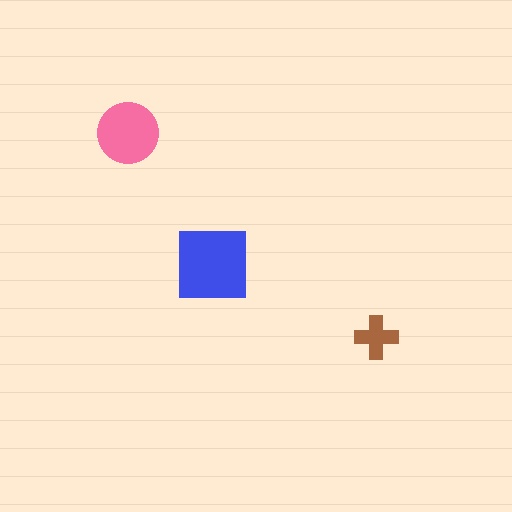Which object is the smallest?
The brown cross.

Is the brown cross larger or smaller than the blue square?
Smaller.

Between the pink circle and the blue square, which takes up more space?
The blue square.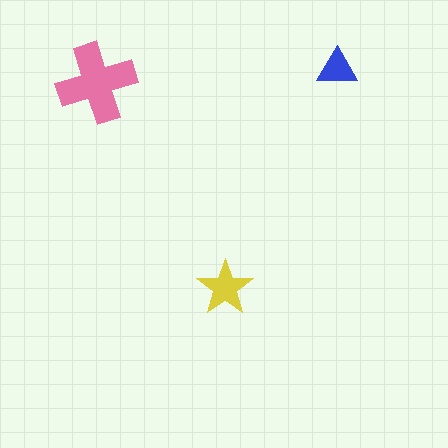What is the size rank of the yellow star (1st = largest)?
2nd.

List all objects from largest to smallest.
The pink cross, the yellow star, the blue triangle.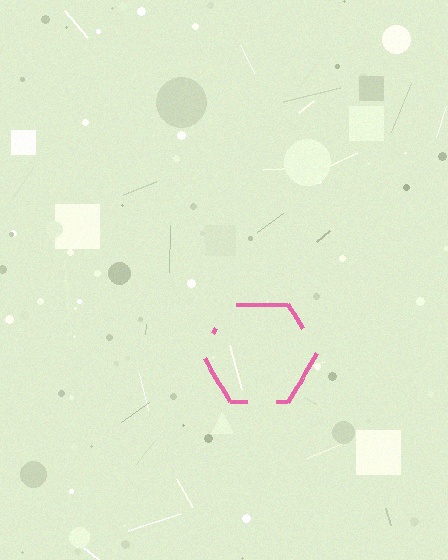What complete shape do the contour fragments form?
The contour fragments form a hexagon.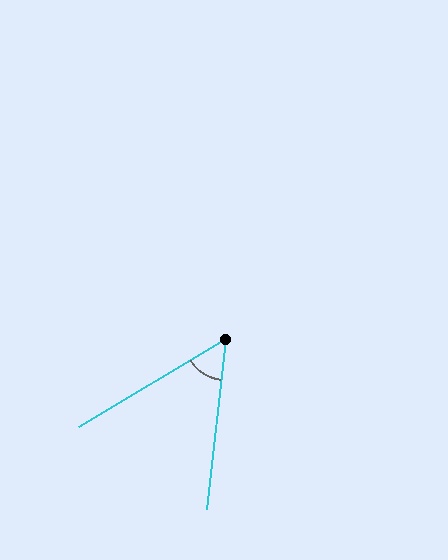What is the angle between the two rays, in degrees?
Approximately 53 degrees.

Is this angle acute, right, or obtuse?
It is acute.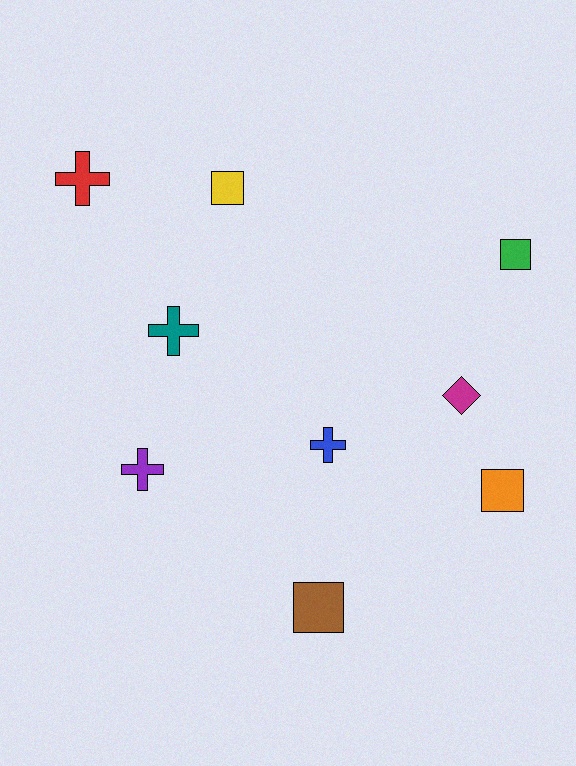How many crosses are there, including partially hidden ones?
There are 4 crosses.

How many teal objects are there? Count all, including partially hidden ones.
There is 1 teal object.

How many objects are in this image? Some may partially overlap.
There are 9 objects.